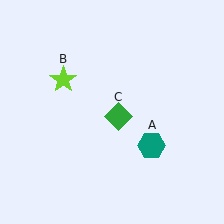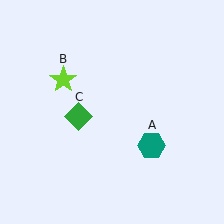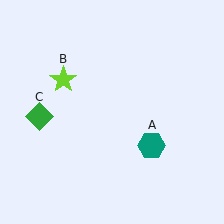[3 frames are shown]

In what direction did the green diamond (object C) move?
The green diamond (object C) moved left.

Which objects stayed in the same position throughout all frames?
Teal hexagon (object A) and lime star (object B) remained stationary.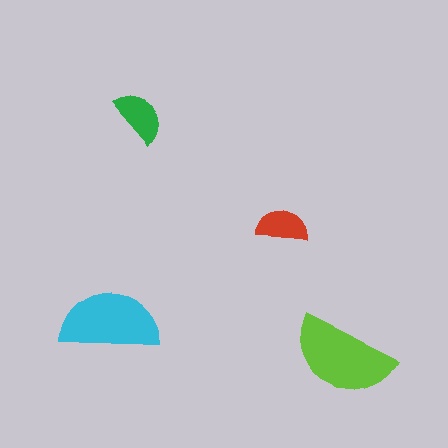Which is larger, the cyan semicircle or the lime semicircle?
The lime one.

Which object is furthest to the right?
The lime semicircle is rightmost.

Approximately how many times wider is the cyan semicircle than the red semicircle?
About 2 times wider.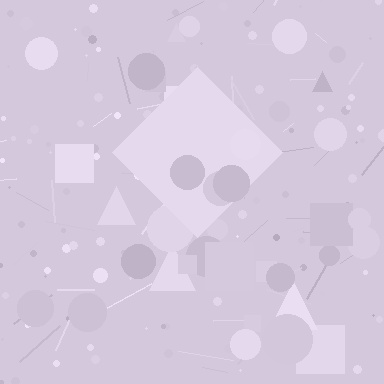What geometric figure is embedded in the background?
A diamond is embedded in the background.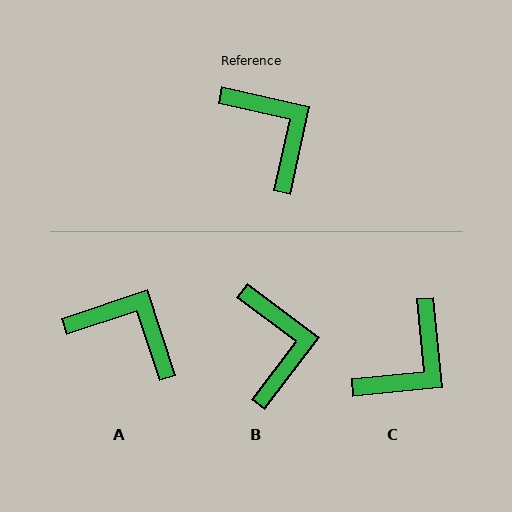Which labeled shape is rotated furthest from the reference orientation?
C, about 72 degrees away.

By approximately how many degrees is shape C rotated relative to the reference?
Approximately 72 degrees clockwise.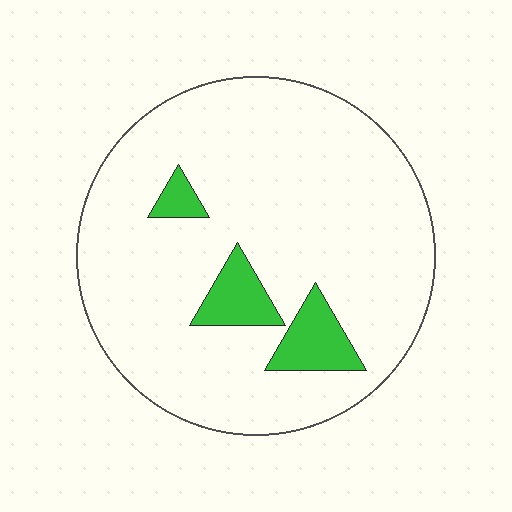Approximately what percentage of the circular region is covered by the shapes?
Approximately 10%.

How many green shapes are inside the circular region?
3.